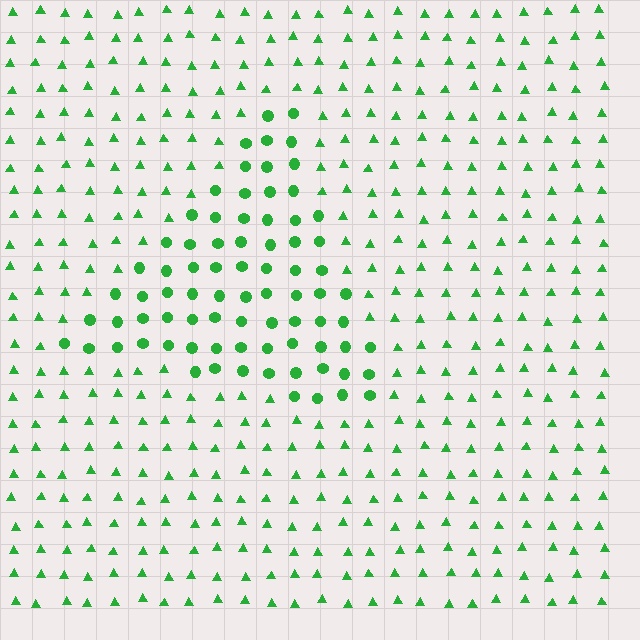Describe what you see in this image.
The image is filled with small green elements arranged in a uniform grid. A triangle-shaped region contains circles, while the surrounding area contains triangles. The boundary is defined purely by the change in element shape.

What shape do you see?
I see a triangle.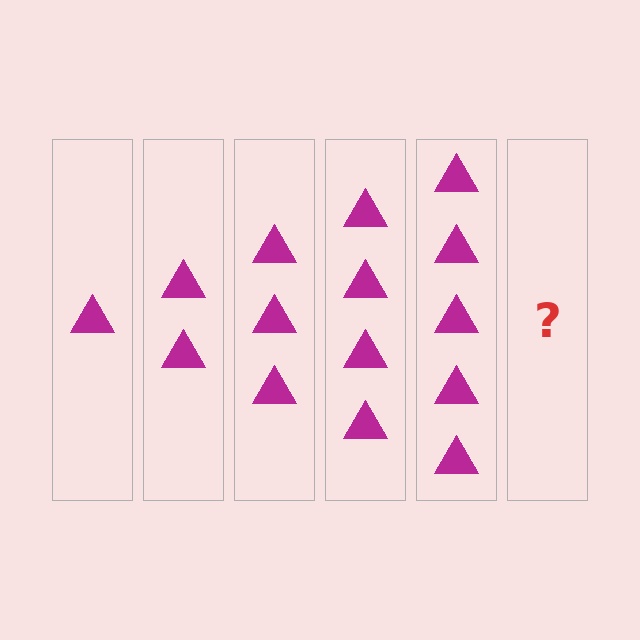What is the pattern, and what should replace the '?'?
The pattern is that each step adds one more triangle. The '?' should be 6 triangles.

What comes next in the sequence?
The next element should be 6 triangles.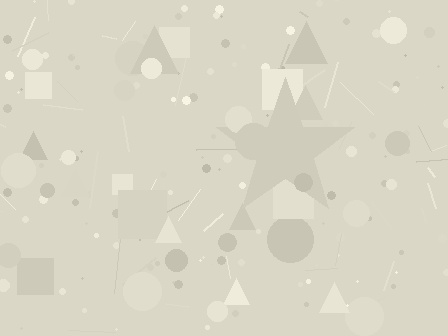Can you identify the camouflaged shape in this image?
The camouflaged shape is a star.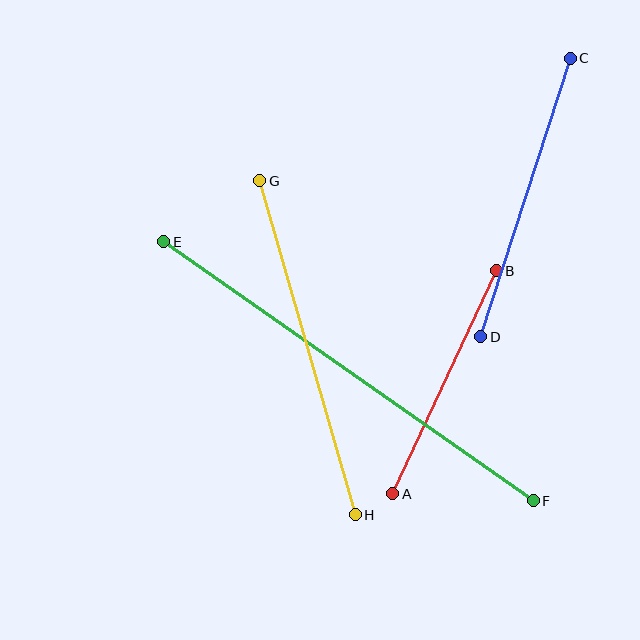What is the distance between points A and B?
The distance is approximately 246 pixels.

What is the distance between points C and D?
The distance is approximately 292 pixels.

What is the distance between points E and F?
The distance is approximately 451 pixels.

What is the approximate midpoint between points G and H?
The midpoint is at approximately (308, 348) pixels.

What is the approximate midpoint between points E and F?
The midpoint is at approximately (348, 371) pixels.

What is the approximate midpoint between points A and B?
The midpoint is at approximately (444, 382) pixels.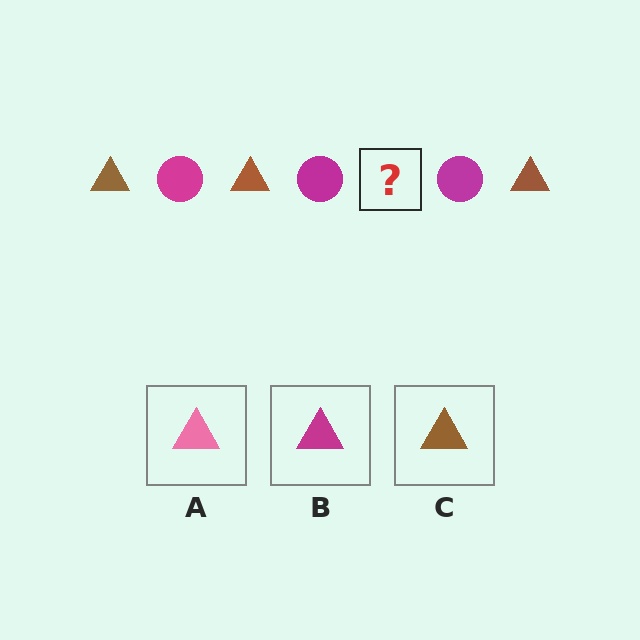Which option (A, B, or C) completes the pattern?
C.